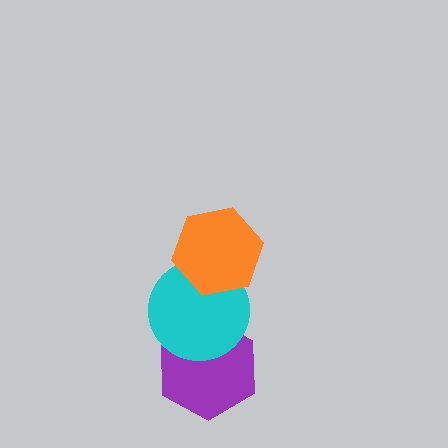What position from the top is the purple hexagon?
The purple hexagon is 3rd from the top.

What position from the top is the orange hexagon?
The orange hexagon is 1st from the top.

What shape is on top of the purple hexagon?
The cyan circle is on top of the purple hexagon.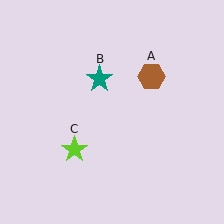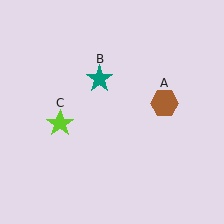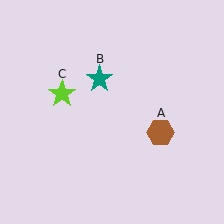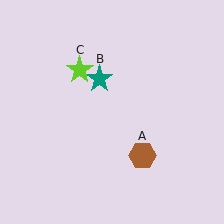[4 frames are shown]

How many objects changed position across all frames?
2 objects changed position: brown hexagon (object A), lime star (object C).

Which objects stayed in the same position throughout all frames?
Teal star (object B) remained stationary.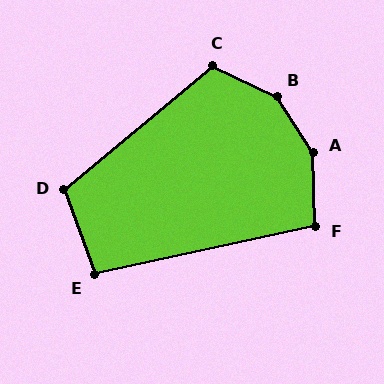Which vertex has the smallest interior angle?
E, at approximately 97 degrees.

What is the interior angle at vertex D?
Approximately 110 degrees (obtuse).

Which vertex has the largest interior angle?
B, at approximately 149 degrees.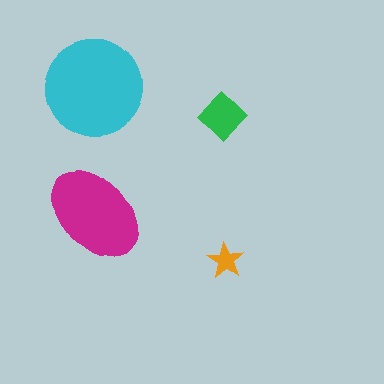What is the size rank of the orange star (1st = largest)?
4th.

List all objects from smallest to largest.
The orange star, the green diamond, the magenta ellipse, the cyan circle.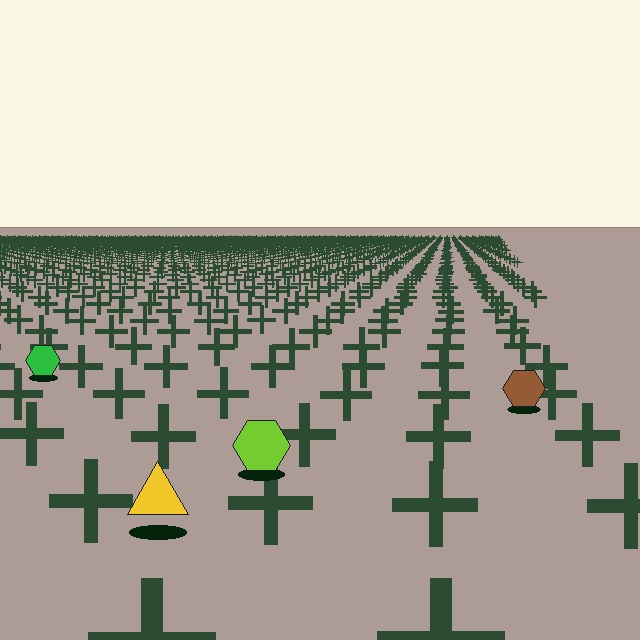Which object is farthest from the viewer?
The green hexagon is farthest from the viewer. It appears smaller and the ground texture around it is denser.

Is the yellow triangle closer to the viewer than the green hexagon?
Yes. The yellow triangle is closer — you can tell from the texture gradient: the ground texture is coarser near it.